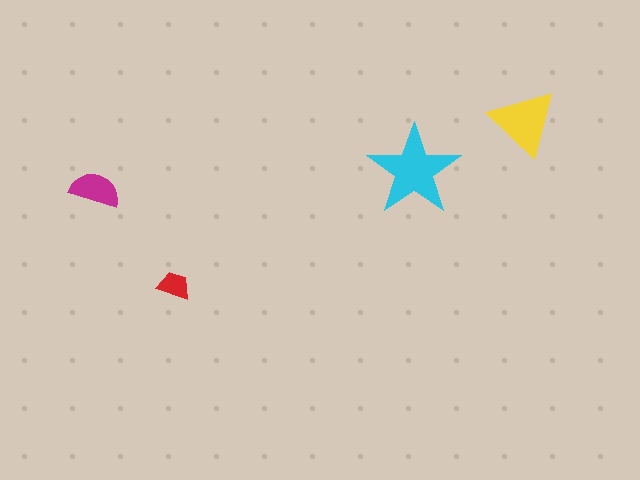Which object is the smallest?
The red trapezoid.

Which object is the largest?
The cyan star.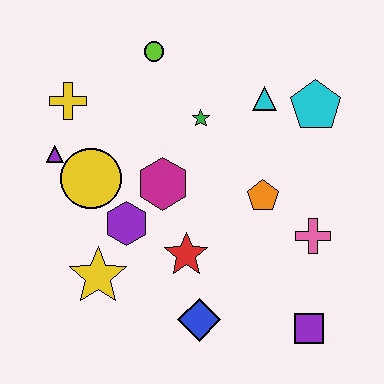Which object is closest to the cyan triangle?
The cyan pentagon is closest to the cyan triangle.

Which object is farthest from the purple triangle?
The purple square is farthest from the purple triangle.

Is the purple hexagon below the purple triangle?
Yes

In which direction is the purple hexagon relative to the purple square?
The purple hexagon is to the left of the purple square.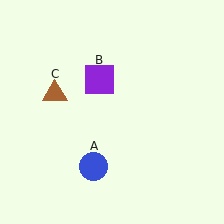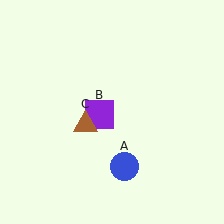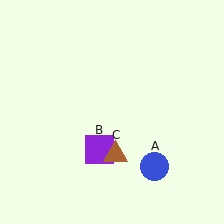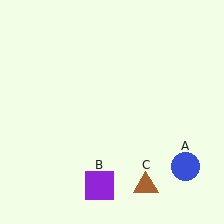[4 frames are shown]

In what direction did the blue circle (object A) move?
The blue circle (object A) moved right.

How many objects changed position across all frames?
3 objects changed position: blue circle (object A), purple square (object B), brown triangle (object C).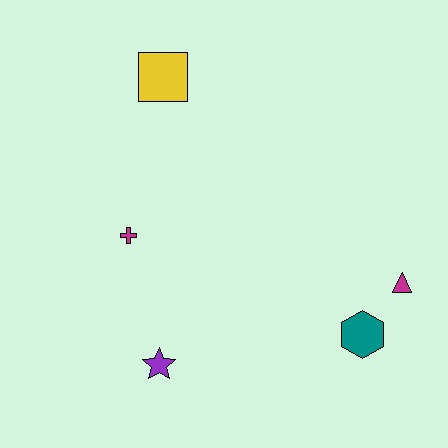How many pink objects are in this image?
There are no pink objects.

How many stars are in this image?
There is 1 star.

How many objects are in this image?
There are 5 objects.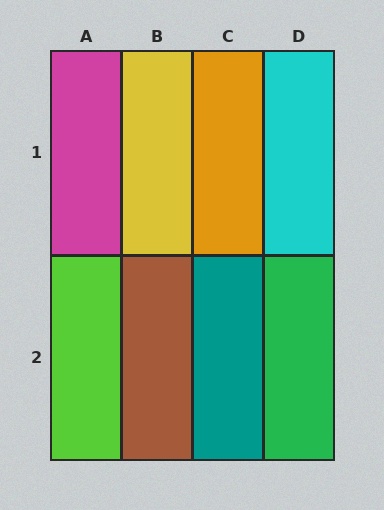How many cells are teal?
1 cell is teal.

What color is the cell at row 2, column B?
Brown.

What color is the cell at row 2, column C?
Teal.